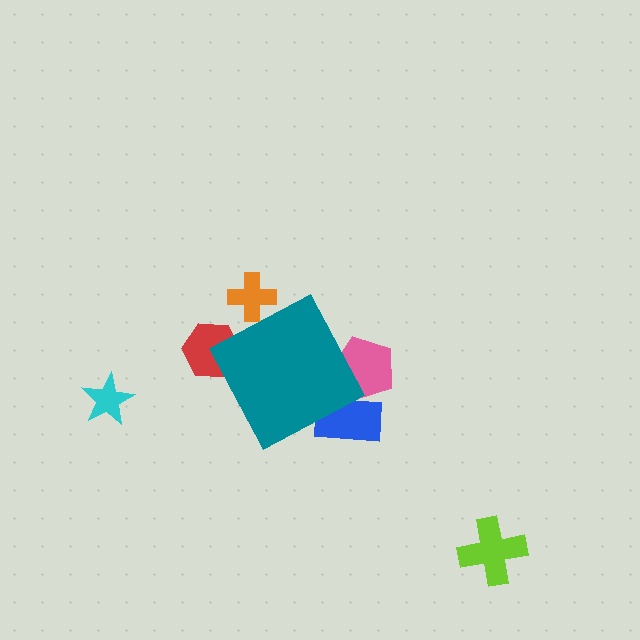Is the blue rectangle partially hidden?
Yes, the blue rectangle is partially hidden behind the teal diamond.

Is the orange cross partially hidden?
Yes, the orange cross is partially hidden behind the teal diamond.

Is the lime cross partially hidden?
No, the lime cross is fully visible.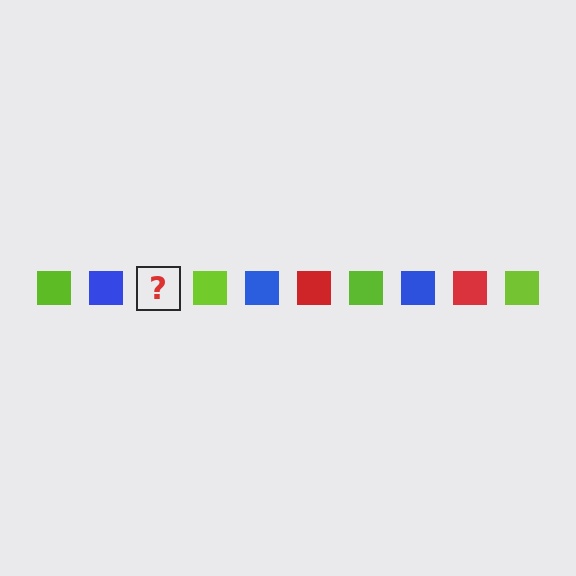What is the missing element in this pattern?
The missing element is a red square.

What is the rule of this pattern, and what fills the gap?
The rule is that the pattern cycles through lime, blue, red squares. The gap should be filled with a red square.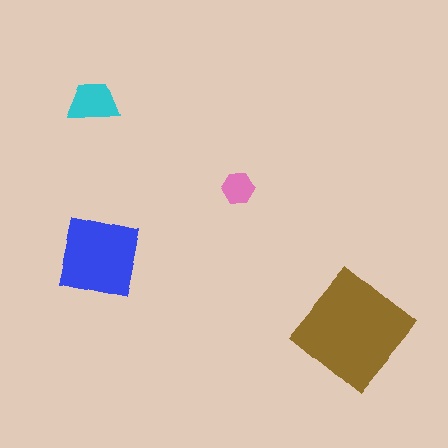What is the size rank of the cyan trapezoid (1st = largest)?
3rd.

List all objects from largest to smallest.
The brown diamond, the blue square, the cyan trapezoid, the pink hexagon.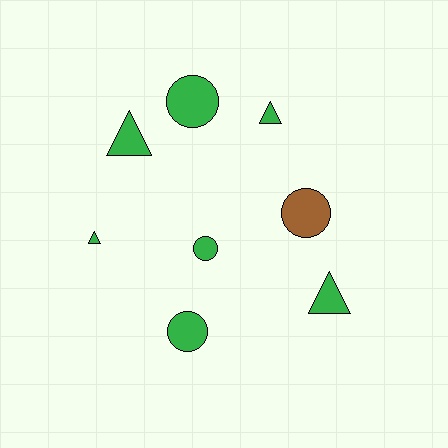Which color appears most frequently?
Green, with 7 objects.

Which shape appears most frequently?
Circle, with 4 objects.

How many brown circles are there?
There is 1 brown circle.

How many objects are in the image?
There are 8 objects.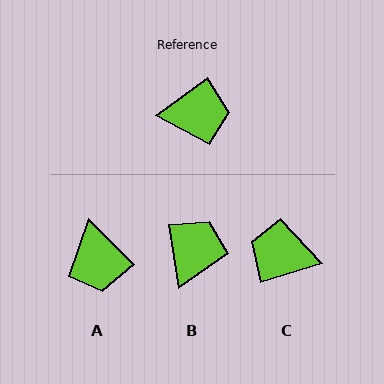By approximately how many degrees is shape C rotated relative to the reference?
Approximately 160 degrees counter-clockwise.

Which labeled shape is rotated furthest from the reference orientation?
C, about 160 degrees away.